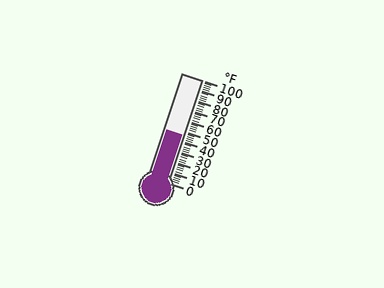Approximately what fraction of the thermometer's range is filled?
The thermometer is filled to approximately 45% of its range.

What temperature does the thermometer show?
The thermometer shows approximately 46°F.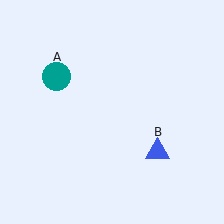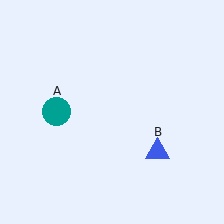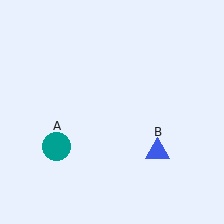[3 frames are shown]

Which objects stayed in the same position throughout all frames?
Blue triangle (object B) remained stationary.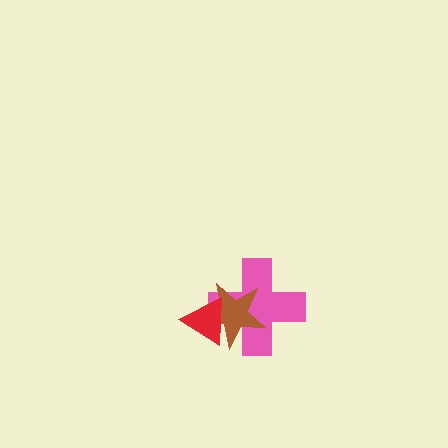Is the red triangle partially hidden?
No, no other shape covers it.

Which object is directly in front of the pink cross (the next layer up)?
The brown star is directly in front of the pink cross.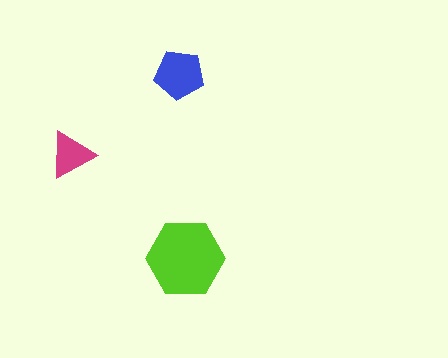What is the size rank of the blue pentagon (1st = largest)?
2nd.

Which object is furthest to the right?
The lime hexagon is rightmost.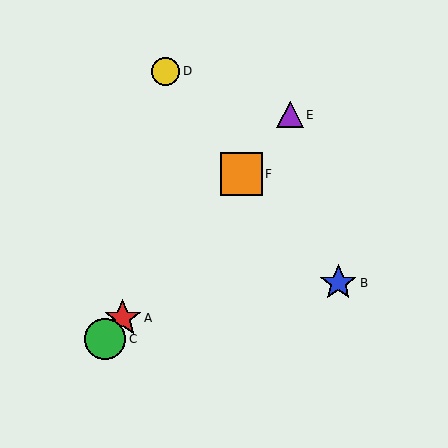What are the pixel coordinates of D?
Object D is at (166, 71).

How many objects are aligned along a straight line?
4 objects (A, C, E, F) are aligned along a straight line.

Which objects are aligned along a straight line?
Objects A, C, E, F are aligned along a straight line.